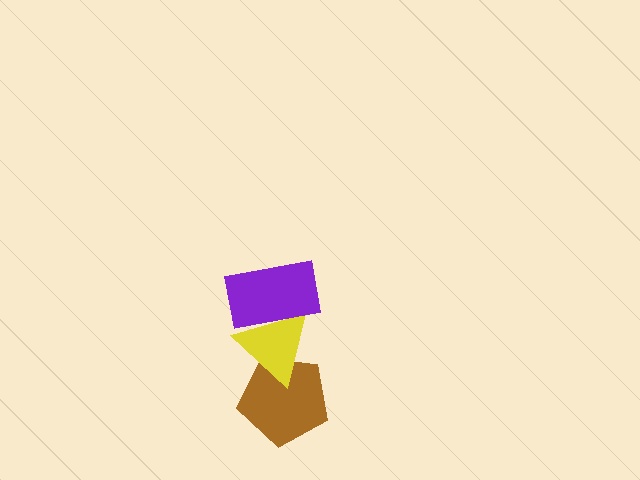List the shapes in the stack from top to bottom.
From top to bottom: the purple rectangle, the yellow triangle, the brown pentagon.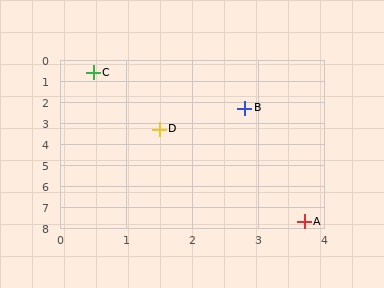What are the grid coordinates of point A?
Point A is at approximately (3.7, 7.7).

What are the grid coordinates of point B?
Point B is at approximately (2.8, 2.3).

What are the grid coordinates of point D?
Point D is at approximately (1.5, 3.3).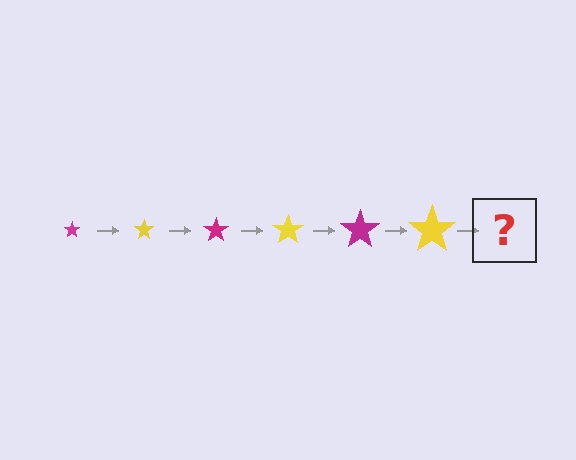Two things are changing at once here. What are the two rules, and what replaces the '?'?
The two rules are that the star grows larger each step and the color cycles through magenta and yellow. The '?' should be a magenta star, larger than the previous one.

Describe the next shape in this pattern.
It should be a magenta star, larger than the previous one.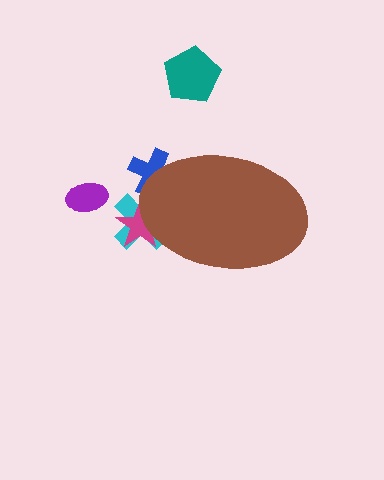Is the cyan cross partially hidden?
Yes, the cyan cross is partially hidden behind the brown ellipse.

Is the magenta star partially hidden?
Yes, the magenta star is partially hidden behind the brown ellipse.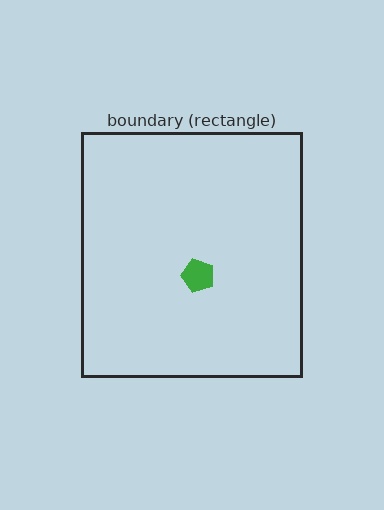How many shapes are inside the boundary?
1 inside, 0 outside.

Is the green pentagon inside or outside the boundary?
Inside.